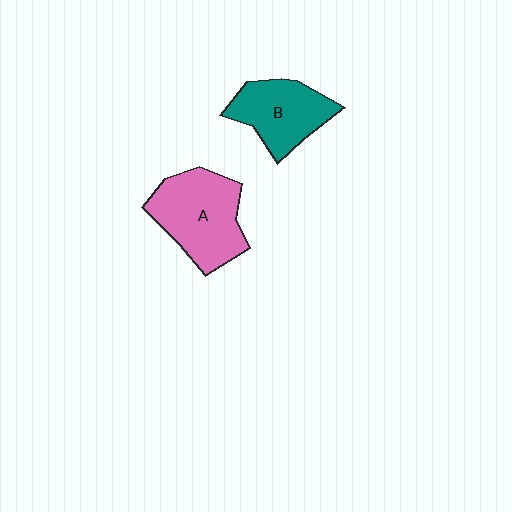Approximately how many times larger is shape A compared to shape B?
Approximately 1.3 times.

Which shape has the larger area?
Shape A (pink).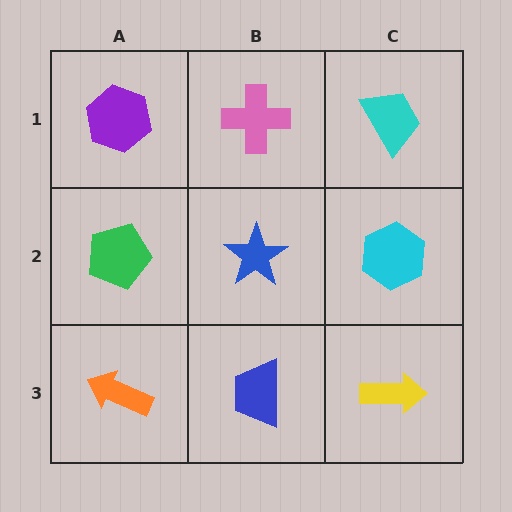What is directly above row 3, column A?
A green pentagon.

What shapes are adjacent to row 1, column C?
A cyan hexagon (row 2, column C), a pink cross (row 1, column B).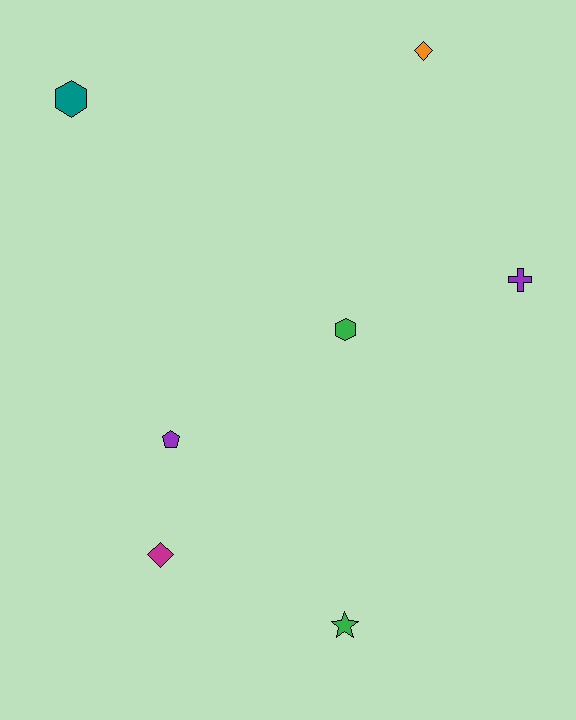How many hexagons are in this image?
There are 2 hexagons.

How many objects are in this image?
There are 7 objects.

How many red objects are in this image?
There are no red objects.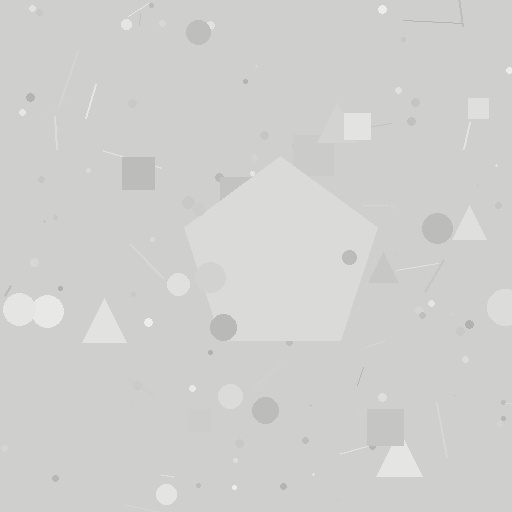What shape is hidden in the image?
A pentagon is hidden in the image.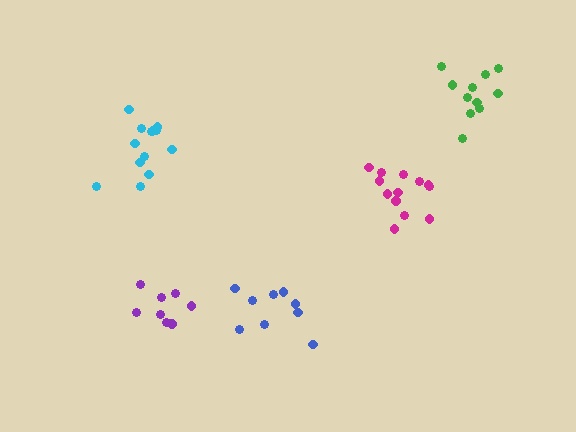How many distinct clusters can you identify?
There are 5 distinct clusters.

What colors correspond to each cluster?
The clusters are colored: cyan, blue, purple, magenta, green.